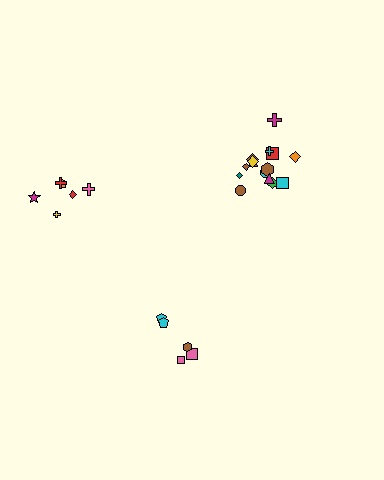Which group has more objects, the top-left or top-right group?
The top-right group.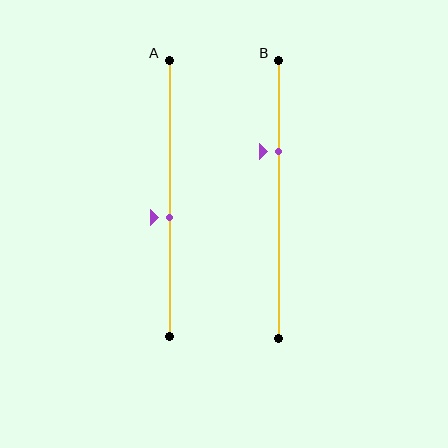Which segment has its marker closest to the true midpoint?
Segment A has its marker closest to the true midpoint.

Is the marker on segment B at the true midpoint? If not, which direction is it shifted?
No, the marker on segment B is shifted upward by about 17% of the segment length.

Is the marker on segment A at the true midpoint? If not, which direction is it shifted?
No, the marker on segment A is shifted downward by about 7% of the segment length.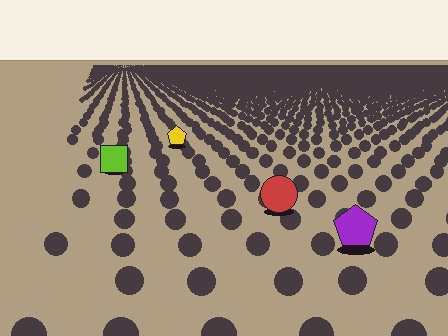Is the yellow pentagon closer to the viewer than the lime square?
No. The lime square is closer — you can tell from the texture gradient: the ground texture is coarser near it.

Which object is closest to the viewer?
The purple pentagon is closest. The texture marks near it are larger and more spread out.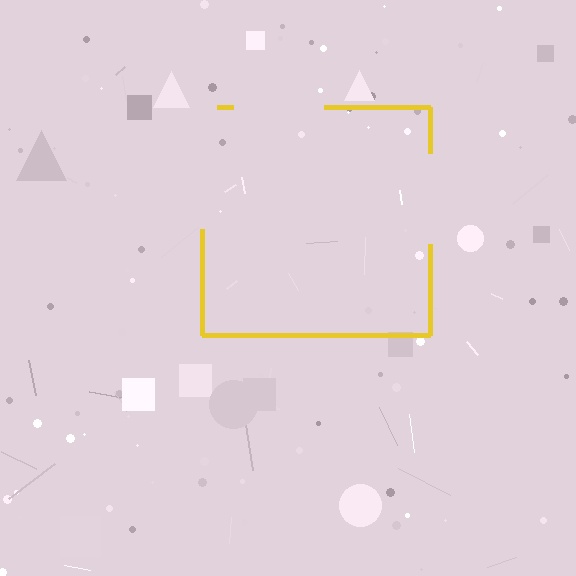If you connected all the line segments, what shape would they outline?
They would outline a square.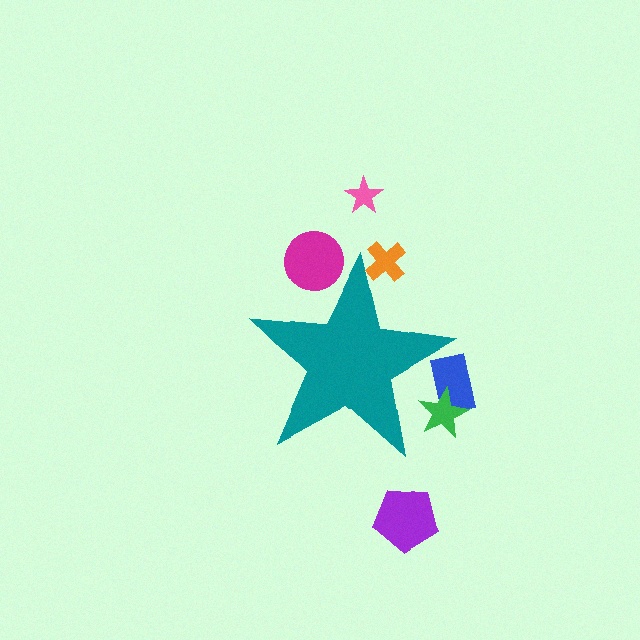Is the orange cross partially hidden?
Yes, the orange cross is partially hidden behind the teal star.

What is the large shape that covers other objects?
A teal star.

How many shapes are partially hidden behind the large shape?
4 shapes are partially hidden.